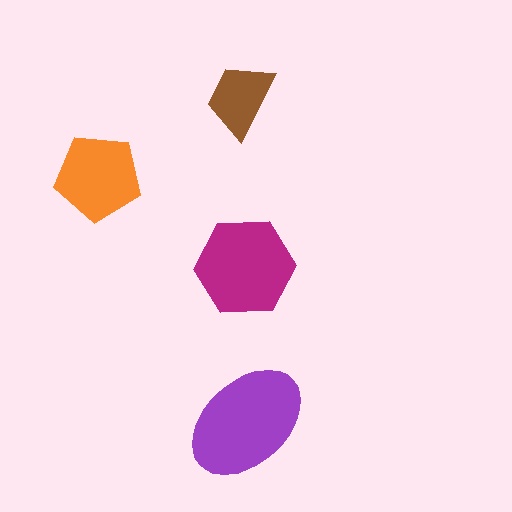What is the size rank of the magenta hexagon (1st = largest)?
2nd.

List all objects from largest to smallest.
The purple ellipse, the magenta hexagon, the orange pentagon, the brown trapezoid.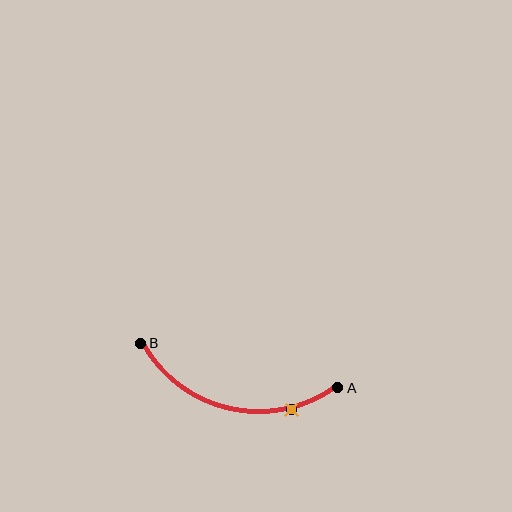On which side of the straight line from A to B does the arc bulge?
The arc bulges below the straight line connecting A and B.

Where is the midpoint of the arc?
The arc midpoint is the point on the curve farthest from the straight line joining A and B. It sits below that line.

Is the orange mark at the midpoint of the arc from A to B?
No. The orange mark lies on the arc but is closer to endpoint A. The arc midpoint would be at the point on the curve equidistant along the arc from both A and B.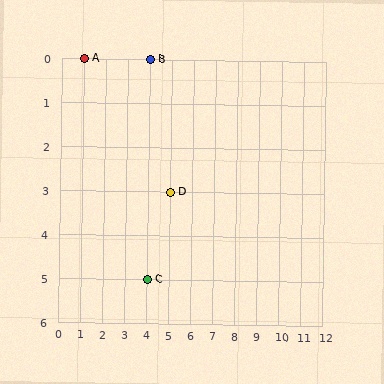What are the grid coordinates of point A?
Point A is at grid coordinates (1, 0).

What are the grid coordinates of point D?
Point D is at grid coordinates (5, 3).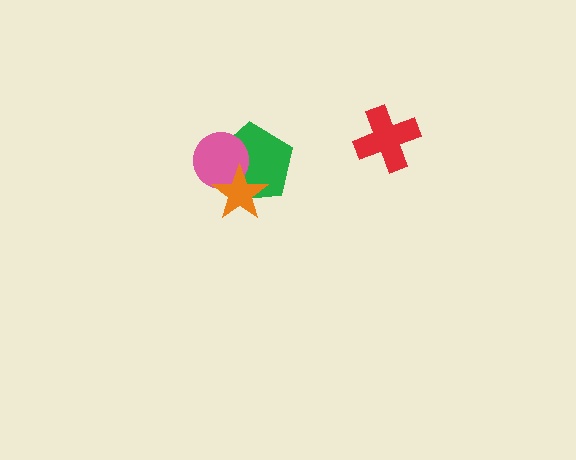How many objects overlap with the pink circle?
2 objects overlap with the pink circle.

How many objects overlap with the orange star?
2 objects overlap with the orange star.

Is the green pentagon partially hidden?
Yes, it is partially covered by another shape.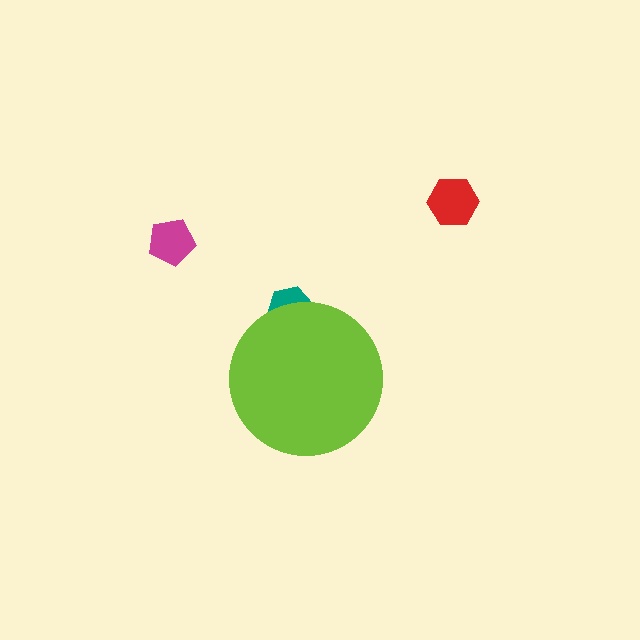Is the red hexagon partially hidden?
No, the red hexagon is fully visible.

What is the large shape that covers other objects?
A lime circle.